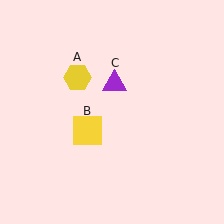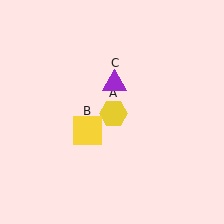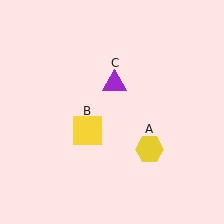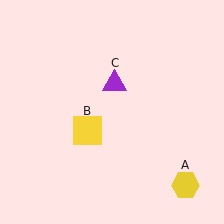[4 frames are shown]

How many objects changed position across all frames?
1 object changed position: yellow hexagon (object A).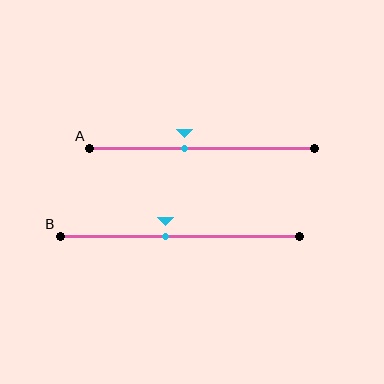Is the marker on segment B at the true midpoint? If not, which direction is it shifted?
No, the marker on segment B is shifted to the left by about 6% of the segment length.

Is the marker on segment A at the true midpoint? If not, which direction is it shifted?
No, the marker on segment A is shifted to the left by about 8% of the segment length.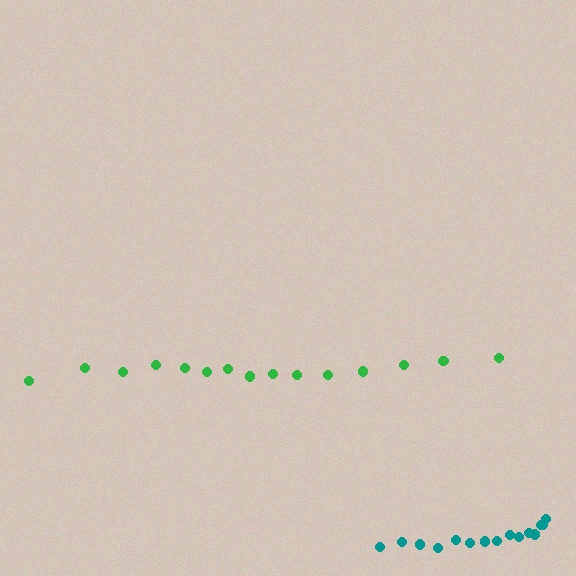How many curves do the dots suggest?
There are 2 distinct paths.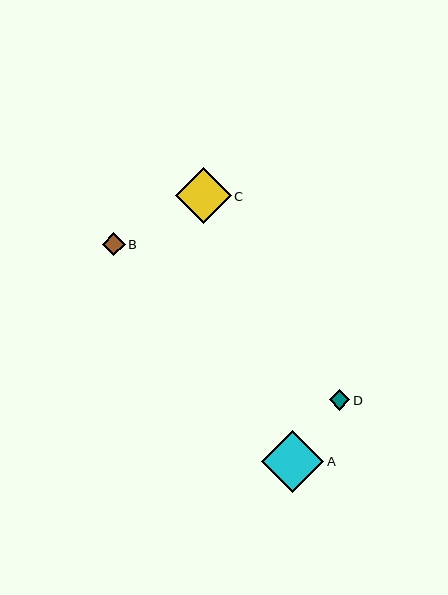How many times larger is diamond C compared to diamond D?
Diamond C is approximately 2.7 times the size of diamond D.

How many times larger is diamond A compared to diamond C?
Diamond A is approximately 1.1 times the size of diamond C.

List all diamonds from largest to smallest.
From largest to smallest: A, C, B, D.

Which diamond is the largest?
Diamond A is the largest with a size of approximately 62 pixels.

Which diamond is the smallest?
Diamond D is the smallest with a size of approximately 21 pixels.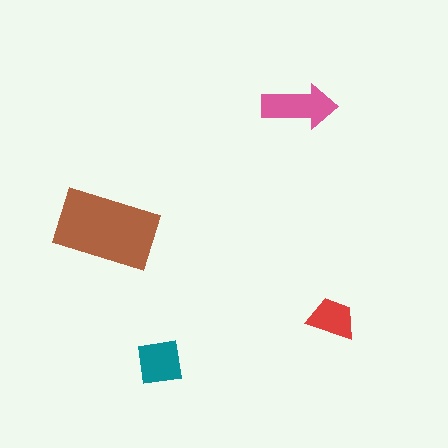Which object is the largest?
The brown rectangle.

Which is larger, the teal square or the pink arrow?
The pink arrow.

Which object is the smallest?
The red trapezoid.